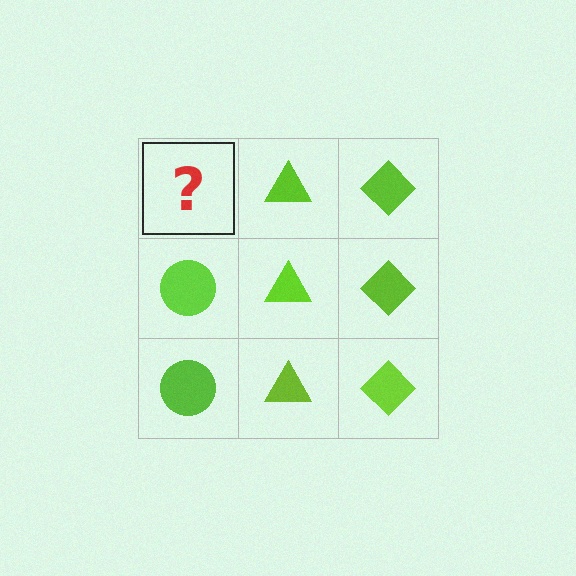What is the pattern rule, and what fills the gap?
The rule is that each column has a consistent shape. The gap should be filled with a lime circle.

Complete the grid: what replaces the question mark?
The question mark should be replaced with a lime circle.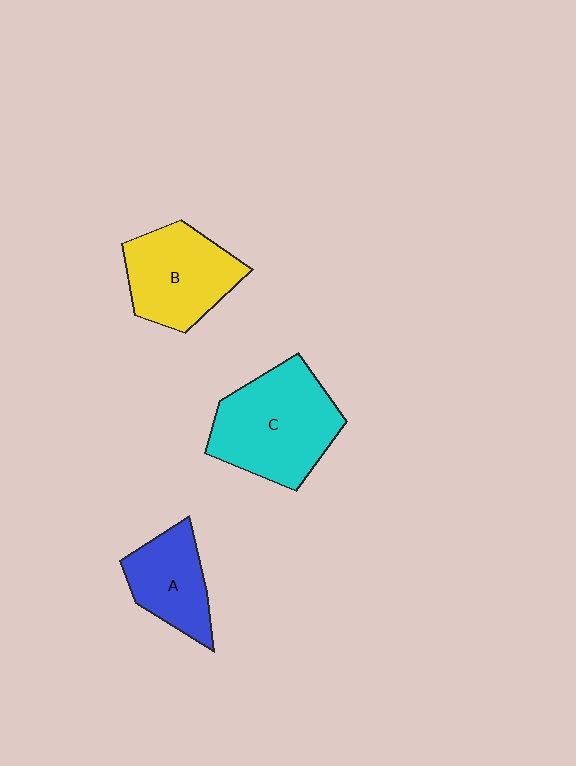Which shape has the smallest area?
Shape A (blue).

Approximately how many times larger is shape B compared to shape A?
Approximately 1.3 times.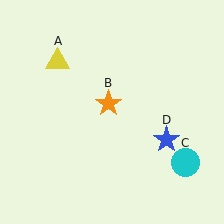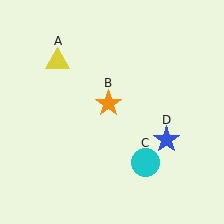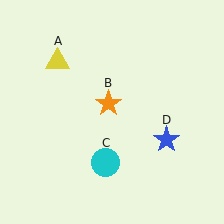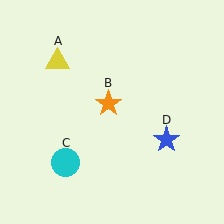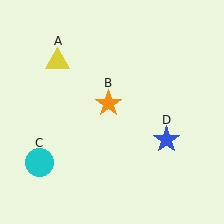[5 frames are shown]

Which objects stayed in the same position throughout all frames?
Yellow triangle (object A) and orange star (object B) and blue star (object D) remained stationary.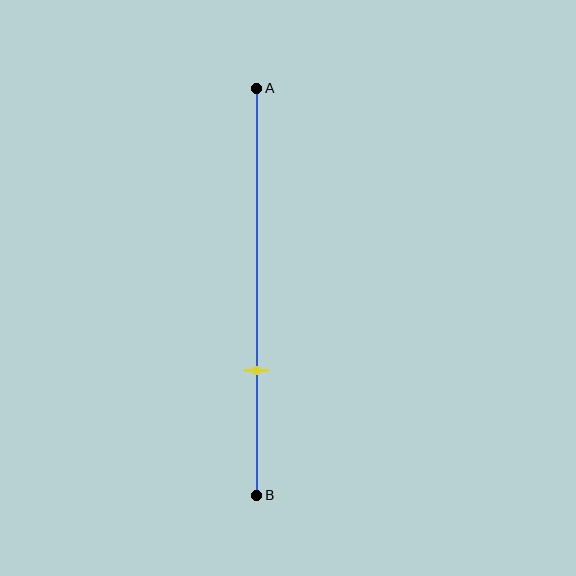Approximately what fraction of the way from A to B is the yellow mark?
The yellow mark is approximately 70% of the way from A to B.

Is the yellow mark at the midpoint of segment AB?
No, the mark is at about 70% from A, not at the 50% midpoint.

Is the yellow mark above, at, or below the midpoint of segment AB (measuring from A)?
The yellow mark is below the midpoint of segment AB.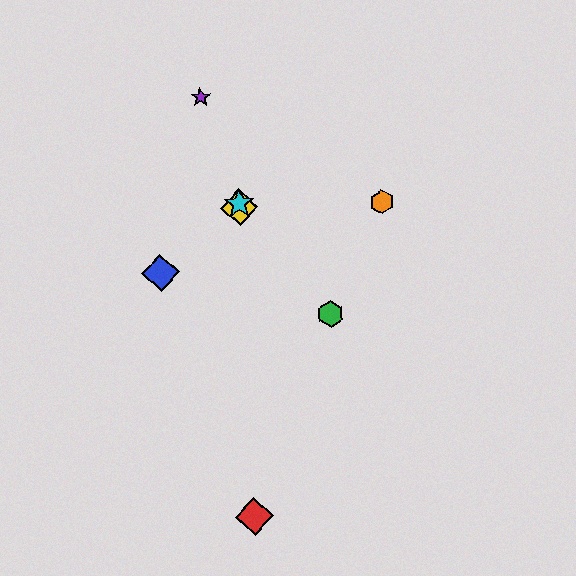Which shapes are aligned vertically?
The red diamond, the yellow diamond, the cyan star are aligned vertically.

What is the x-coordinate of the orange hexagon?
The orange hexagon is at x≈382.